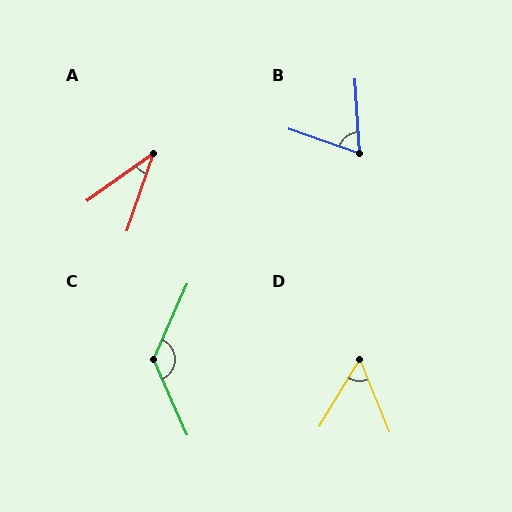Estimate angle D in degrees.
Approximately 53 degrees.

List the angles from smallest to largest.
A (36°), D (53°), B (67°), C (132°).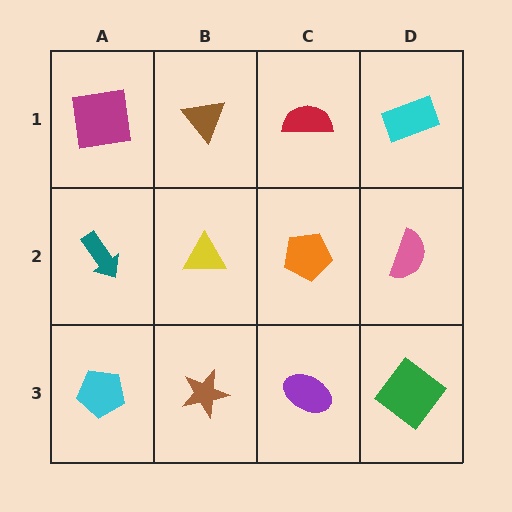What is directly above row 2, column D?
A cyan rectangle.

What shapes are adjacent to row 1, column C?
An orange pentagon (row 2, column C), a brown triangle (row 1, column B), a cyan rectangle (row 1, column D).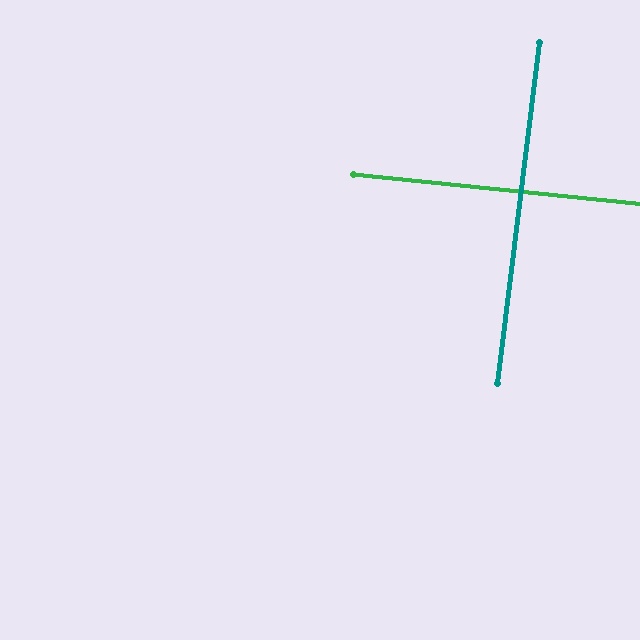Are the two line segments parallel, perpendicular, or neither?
Perpendicular — they meet at approximately 89°.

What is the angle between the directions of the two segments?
Approximately 89 degrees.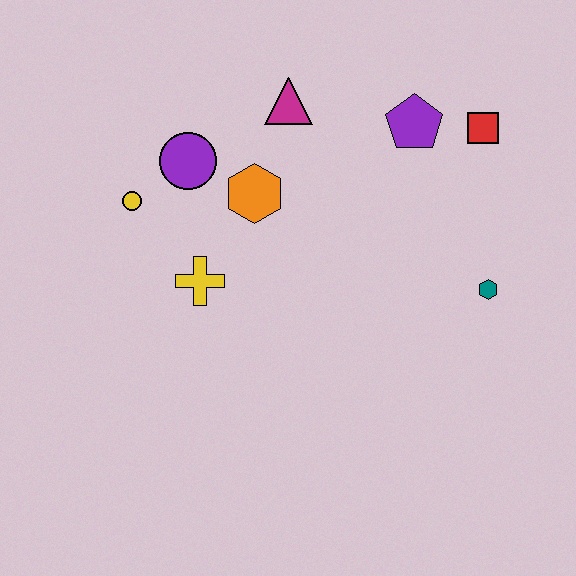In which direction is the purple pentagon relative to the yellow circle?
The purple pentagon is to the right of the yellow circle.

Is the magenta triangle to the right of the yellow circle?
Yes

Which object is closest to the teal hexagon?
The red square is closest to the teal hexagon.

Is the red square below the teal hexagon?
No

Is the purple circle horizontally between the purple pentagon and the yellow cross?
No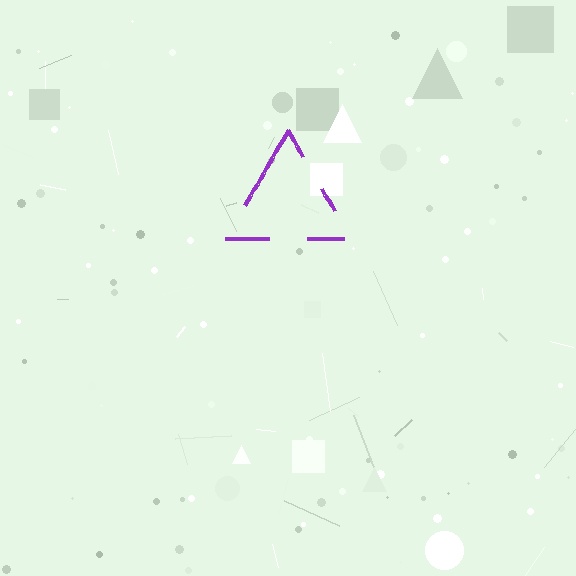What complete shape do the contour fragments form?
The contour fragments form a triangle.